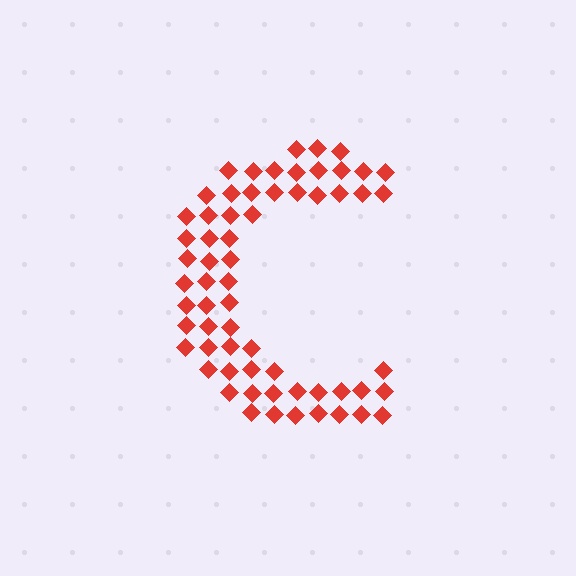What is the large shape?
The large shape is the letter C.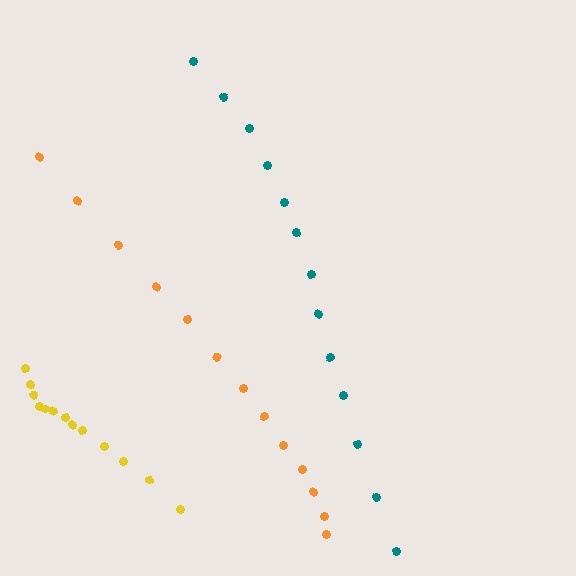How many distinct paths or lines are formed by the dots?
There are 3 distinct paths.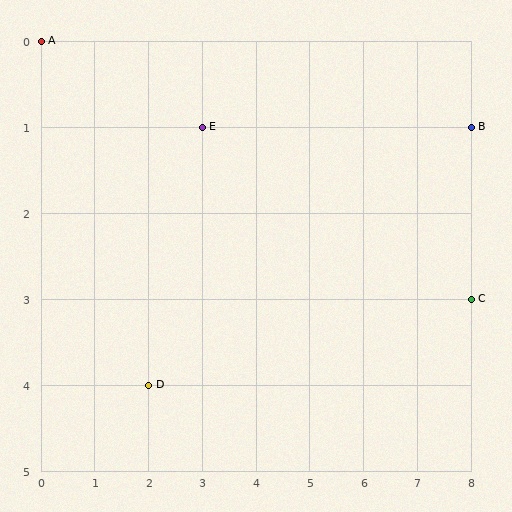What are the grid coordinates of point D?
Point D is at grid coordinates (2, 4).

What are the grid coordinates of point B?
Point B is at grid coordinates (8, 1).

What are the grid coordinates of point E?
Point E is at grid coordinates (3, 1).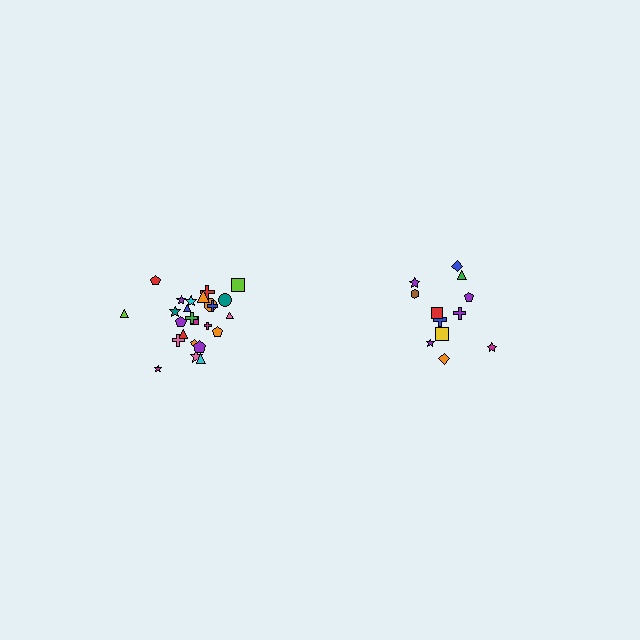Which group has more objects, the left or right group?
The left group.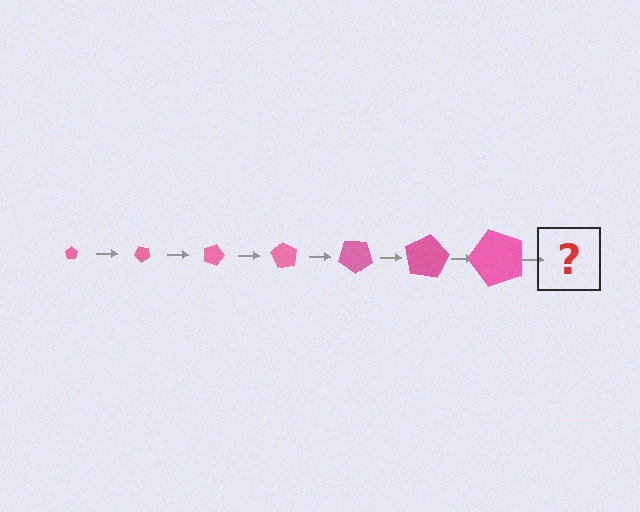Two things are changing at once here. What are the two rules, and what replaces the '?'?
The two rules are that the pentagon grows larger each step and it rotates 45 degrees each step. The '?' should be a pentagon, larger than the previous one and rotated 315 degrees from the start.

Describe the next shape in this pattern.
It should be a pentagon, larger than the previous one and rotated 315 degrees from the start.